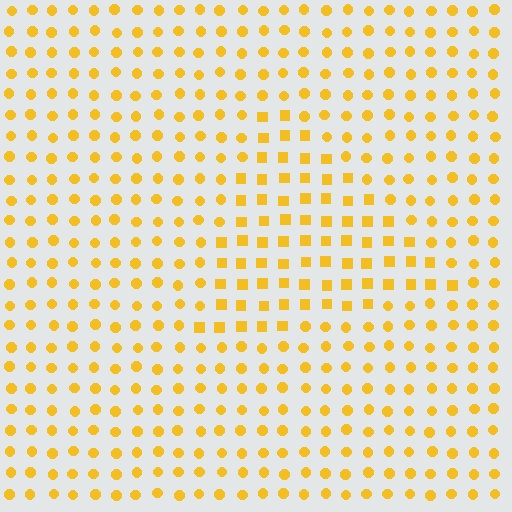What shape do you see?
I see a triangle.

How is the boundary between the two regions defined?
The boundary is defined by a change in element shape: squares inside vs. circles outside. All elements share the same color and spacing.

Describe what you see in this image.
The image is filled with small yellow elements arranged in a uniform grid. A triangle-shaped region contains squares, while the surrounding area contains circles. The boundary is defined purely by the change in element shape.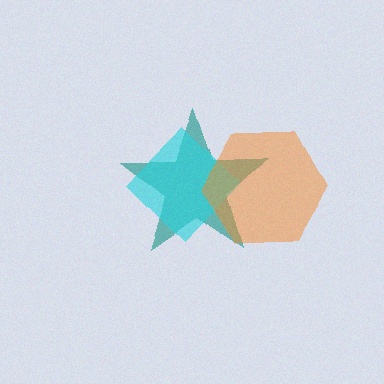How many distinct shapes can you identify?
There are 3 distinct shapes: a teal star, a cyan diamond, an orange hexagon.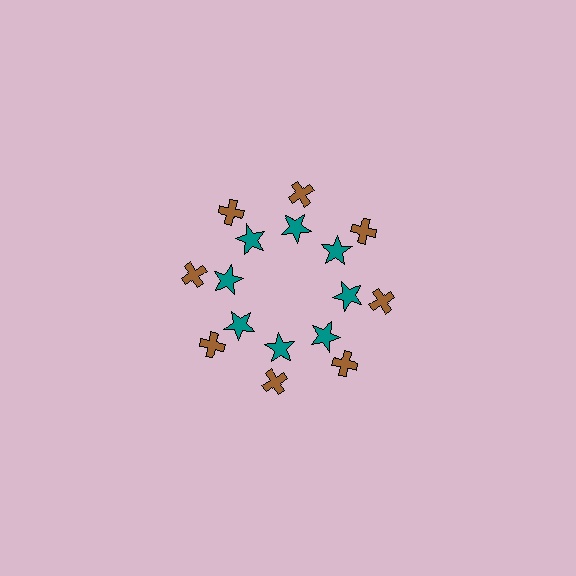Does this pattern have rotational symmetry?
Yes, this pattern has 8-fold rotational symmetry. It looks the same after rotating 45 degrees around the center.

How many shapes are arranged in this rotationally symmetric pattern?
There are 16 shapes, arranged in 8 groups of 2.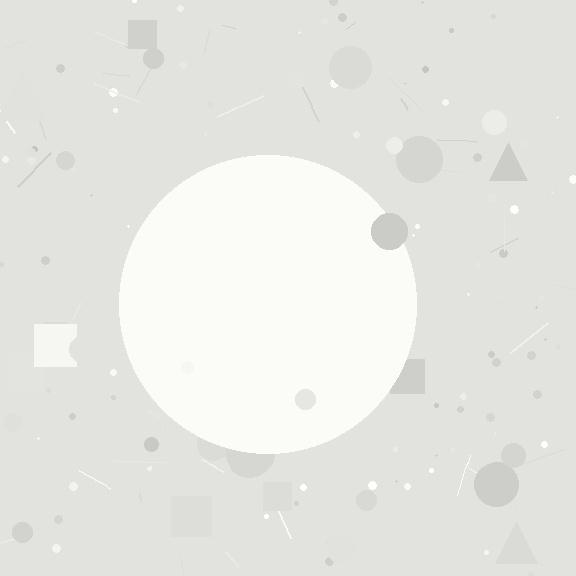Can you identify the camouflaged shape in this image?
The camouflaged shape is a circle.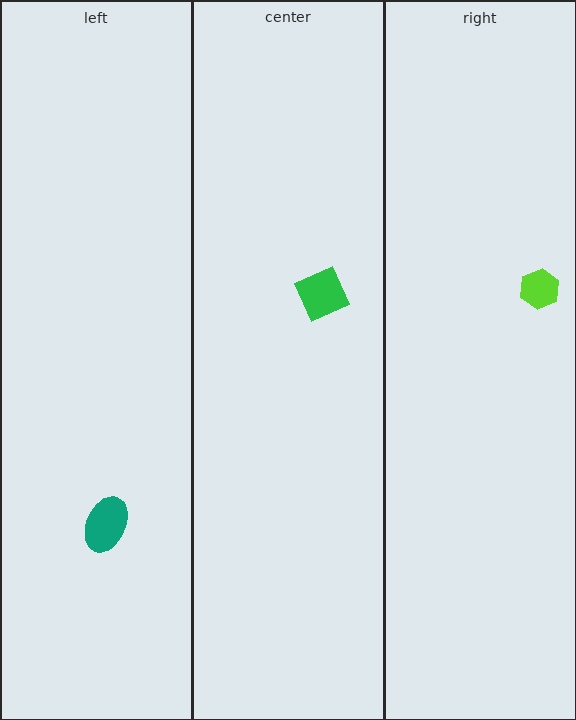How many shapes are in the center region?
1.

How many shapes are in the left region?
1.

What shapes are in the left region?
The teal ellipse.